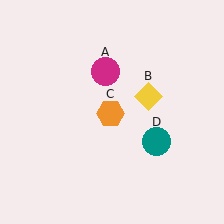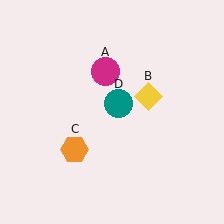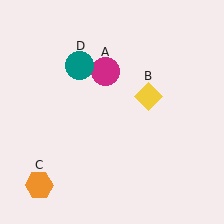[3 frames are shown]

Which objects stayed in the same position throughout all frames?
Magenta circle (object A) and yellow diamond (object B) remained stationary.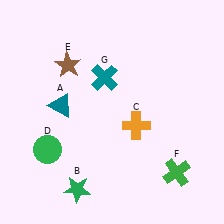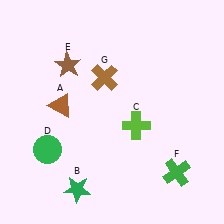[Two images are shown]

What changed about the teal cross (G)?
In Image 1, G is teal. In Image 2, it changed to brown.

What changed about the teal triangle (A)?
In Image 1, A is teal. In Image 2, it changed to brown.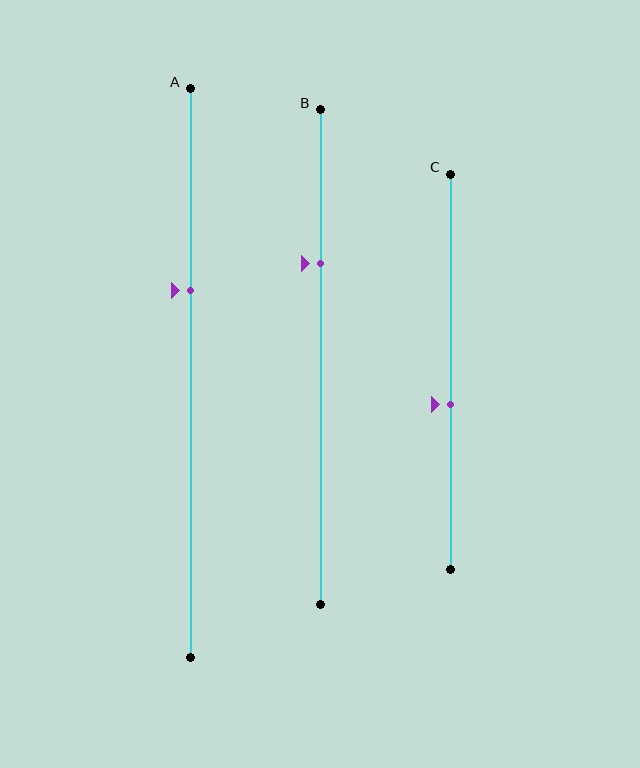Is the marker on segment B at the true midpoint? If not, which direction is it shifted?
No, the marker on segment B is shifted upward by about 19% of the segment length.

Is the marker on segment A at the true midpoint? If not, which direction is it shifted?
No, the marker on segment A is shifted upward by about 15% of the segment length.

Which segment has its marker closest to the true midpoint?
Segment C has its marker closest to the true midpoint.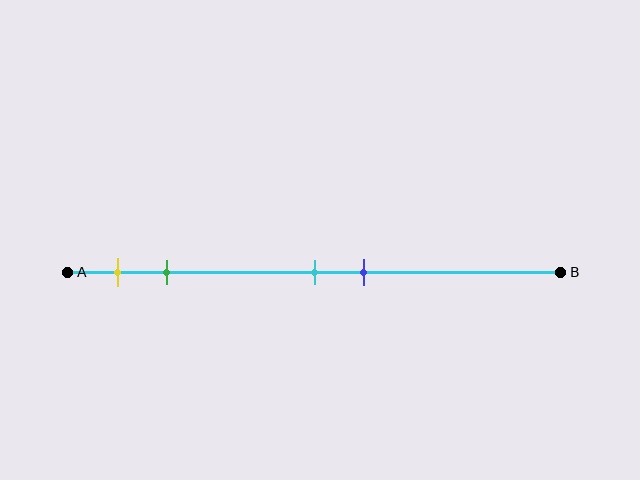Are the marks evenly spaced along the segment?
No, the marks are not evenly spaced.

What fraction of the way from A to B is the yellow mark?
The yellow mark is approximately 10% (0.1) of the way from A to B.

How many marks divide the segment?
There are 4 marks dividing the segment.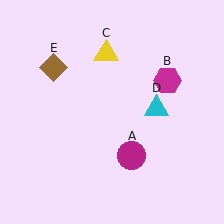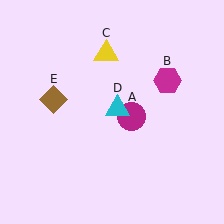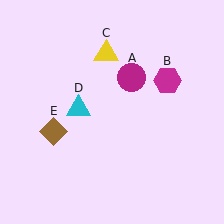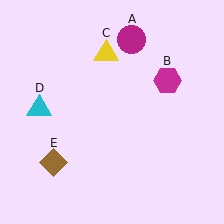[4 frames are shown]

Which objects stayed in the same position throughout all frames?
Magenta hexagon (object B) and yellow triangle (object C) remained stationary.